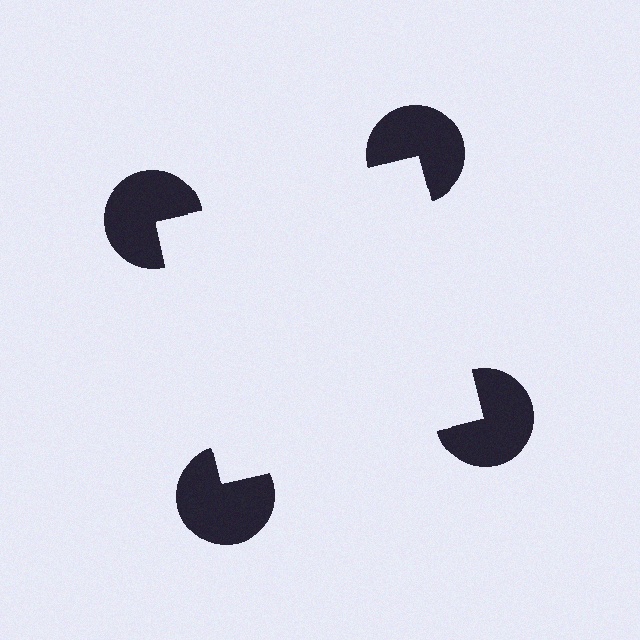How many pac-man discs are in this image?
There are 4 — one at each vertex of the illusory square.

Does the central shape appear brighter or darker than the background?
It typically appears slightly brighter than the background, even though no actual brightness change is drawn.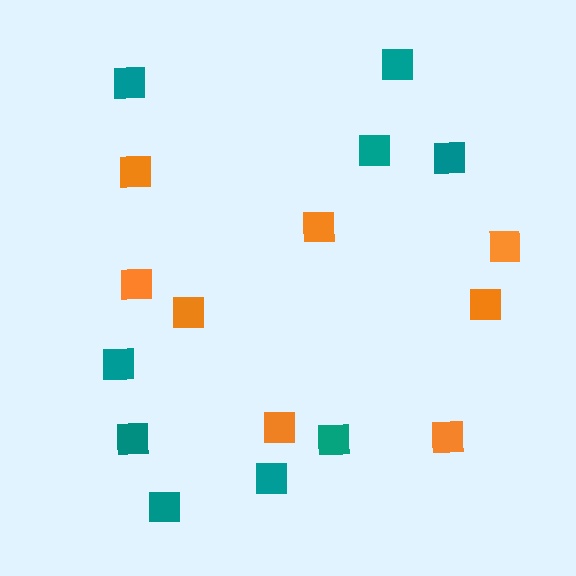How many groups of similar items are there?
There are 2 groups: one group of orange squares (8) and one group of teal squares (9).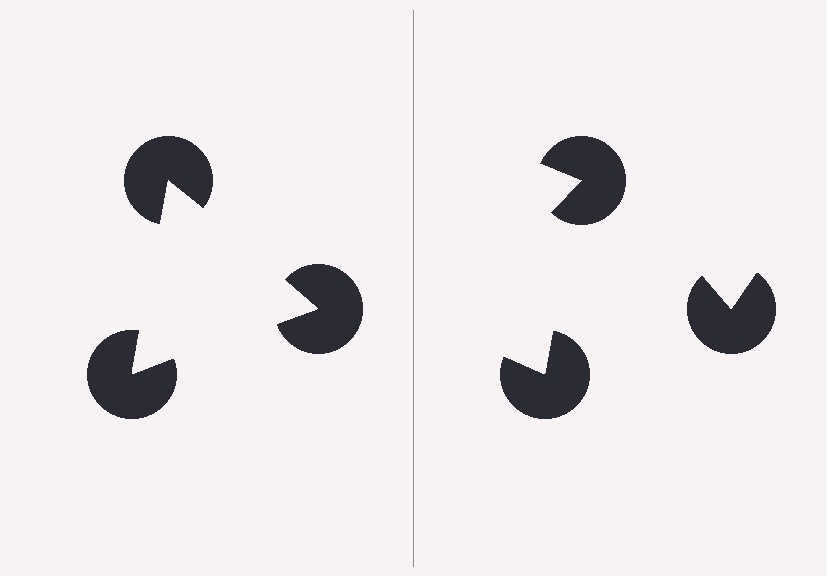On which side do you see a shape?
An illusory triangle appears on the left side. On the right side the wedge cuts are rotated, so no coherent shape forms.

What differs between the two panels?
The pac-man discs are positioned identically on both sides; only the wedge orientations differ. On the left they align to a triangle; on the right they are misaligned.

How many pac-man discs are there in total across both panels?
6 — 3 on each side.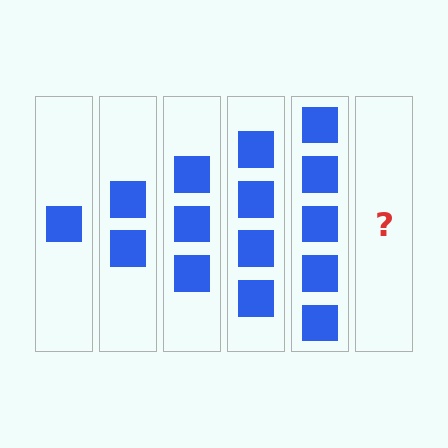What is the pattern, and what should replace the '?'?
The pattern is that each step adds one more square. The '?' should be 6 squares.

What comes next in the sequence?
The next element should be 6 squares.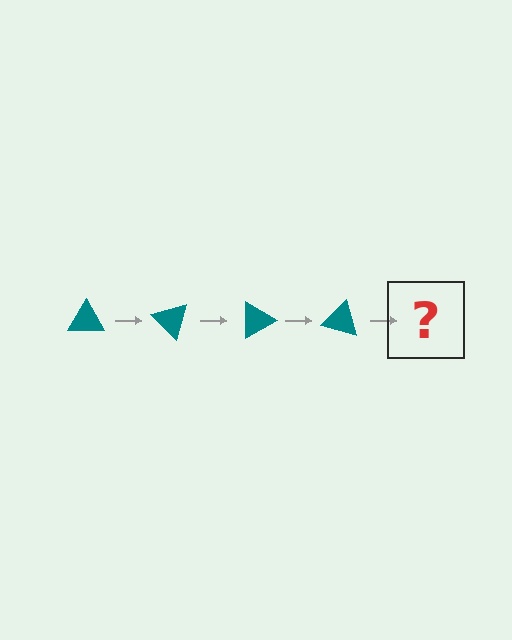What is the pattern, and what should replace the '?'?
The pattern is that the triangle rotates 45 degrees each step. The '?' should be a teal triangle rotated 180 degrees.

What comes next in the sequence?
The next element should be a teal triangle rotated 180 degrees.